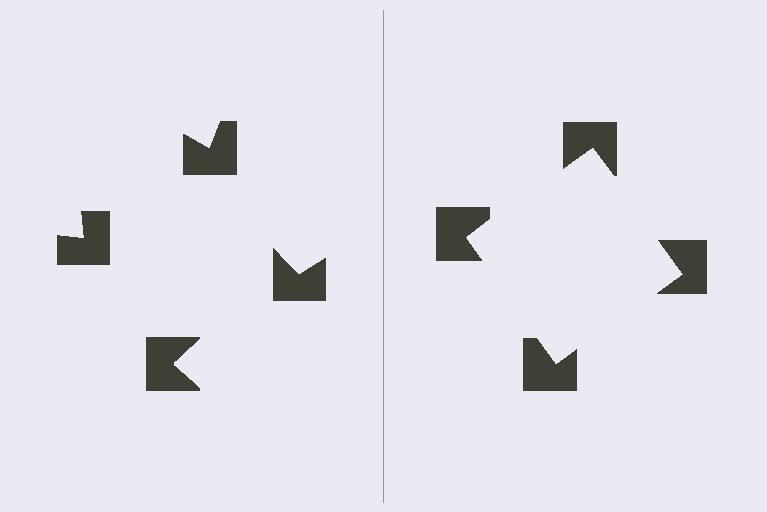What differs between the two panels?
The notched squares are positioned identically on both sides; only the wedge orientations differ. On the right they align to a square; on the left they are misaligned.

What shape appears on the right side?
An illusory square.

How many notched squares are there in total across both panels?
8 — 4 on each side.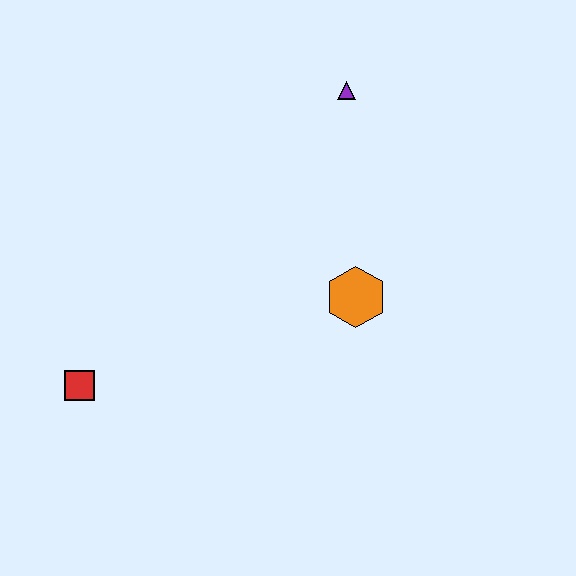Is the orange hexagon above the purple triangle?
No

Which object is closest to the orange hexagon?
The purple triangle is closest to the orange hexagon.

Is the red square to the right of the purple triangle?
No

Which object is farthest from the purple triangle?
The red square is farthest from the purple triangle.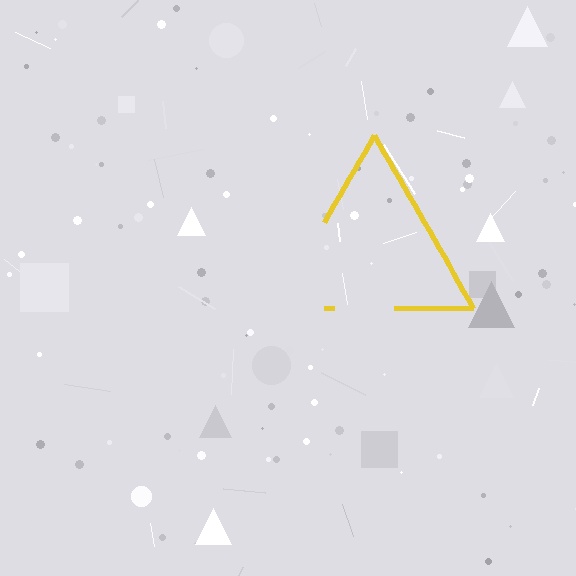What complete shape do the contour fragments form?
The contour fragments form a triangle.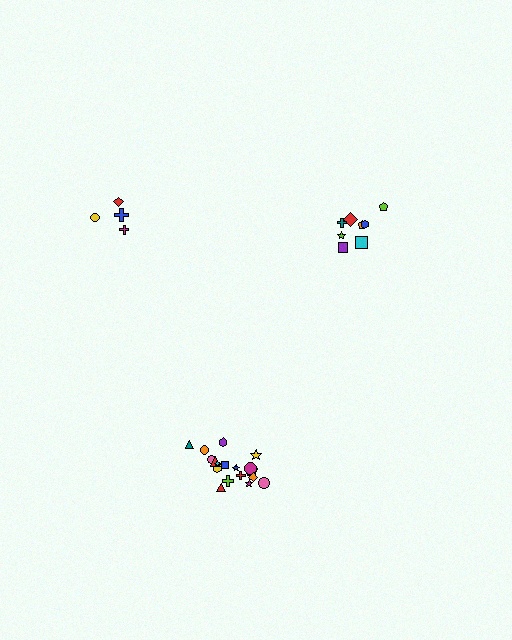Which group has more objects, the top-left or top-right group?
The top-right group.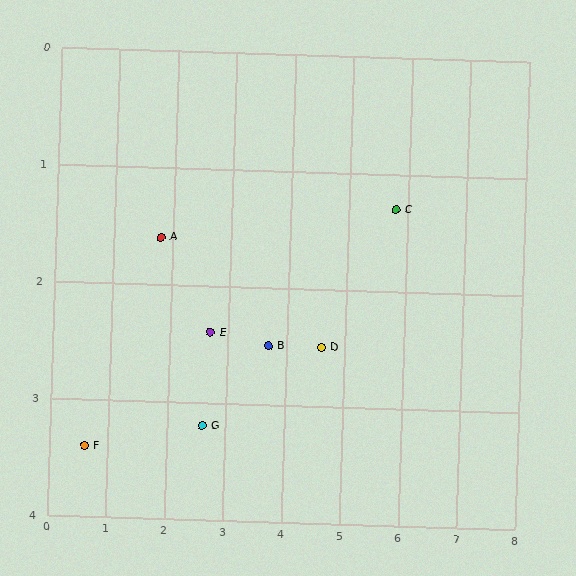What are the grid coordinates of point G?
Point G is at approximately (2.6, 3.2).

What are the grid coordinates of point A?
Point A is at approximately (1.8, 1.6).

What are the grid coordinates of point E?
Point E is at approximately (2.7, 2.4).